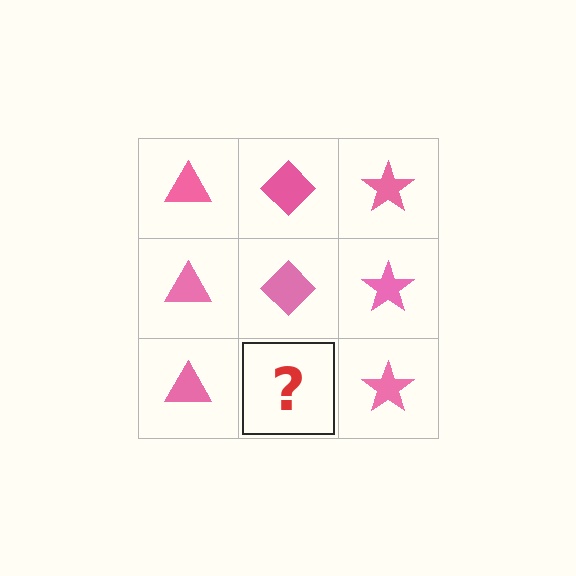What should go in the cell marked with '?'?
The missing cell should contain a pink diamond.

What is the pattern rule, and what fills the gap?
The rule is that each column has a consistent shape. The gap should be filled with a pink diamond.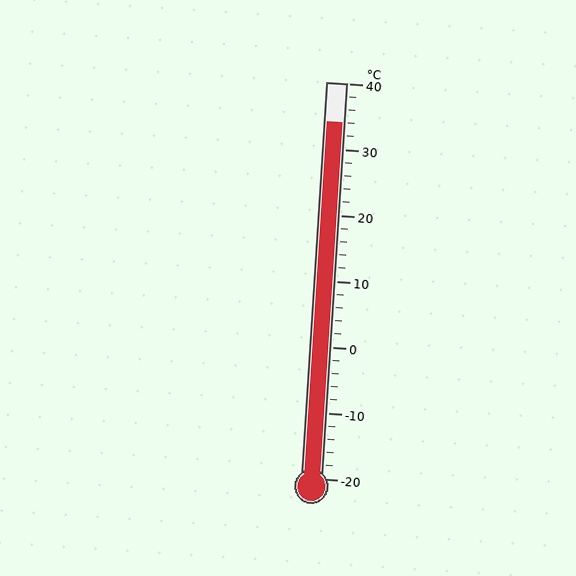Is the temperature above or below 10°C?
The temperature is above 10°C.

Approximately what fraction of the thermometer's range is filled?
The thermometer is filled to approximately 90% of its range.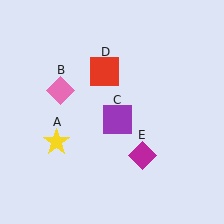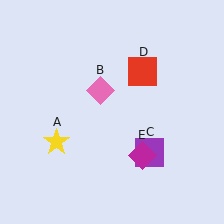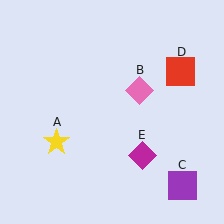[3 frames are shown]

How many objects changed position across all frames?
3 objects changed position: pink diamond (object B), purple square (object C), red square (object D).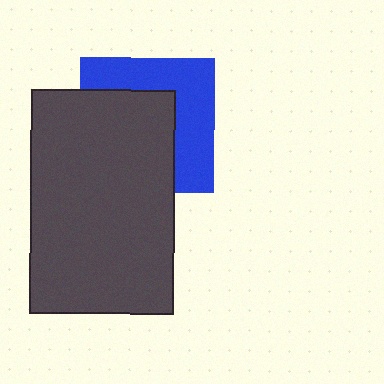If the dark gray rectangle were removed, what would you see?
You would see the complete blue square.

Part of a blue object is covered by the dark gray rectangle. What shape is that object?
It is a square.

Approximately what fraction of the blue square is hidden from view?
Roughly 55% of the blue square is hidden behind the dark gray rectangle.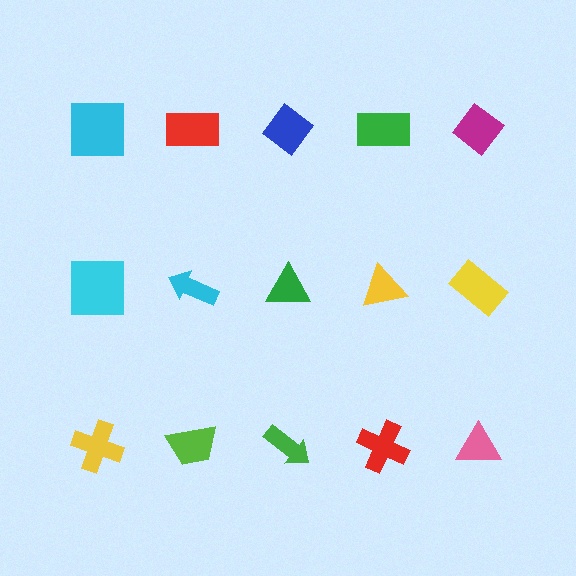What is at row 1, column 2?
A red rectangle.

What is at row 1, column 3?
A blue diamond.